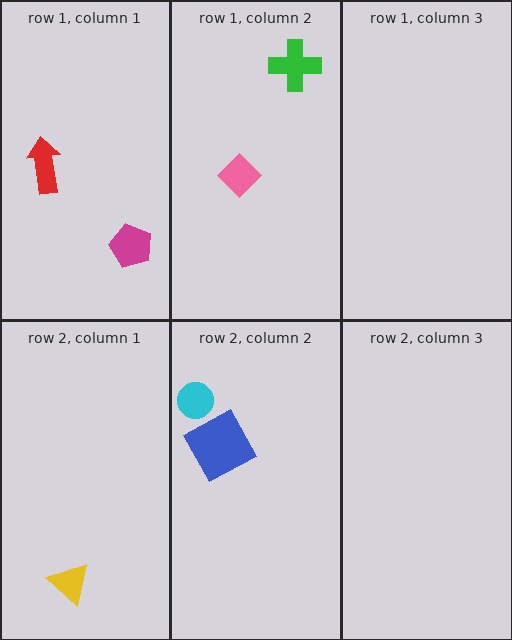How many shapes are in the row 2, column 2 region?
2.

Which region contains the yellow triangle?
The row 2, column 1 region.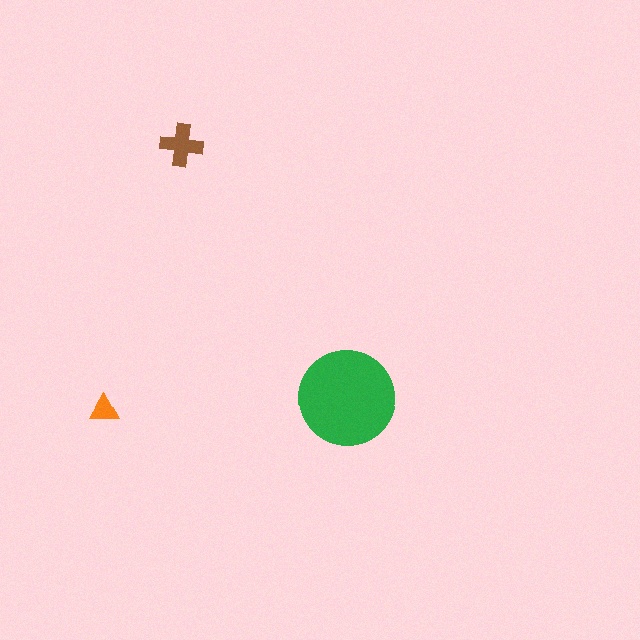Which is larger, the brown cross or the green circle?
The green circle.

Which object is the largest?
The green circle.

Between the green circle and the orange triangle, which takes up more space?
The green circle.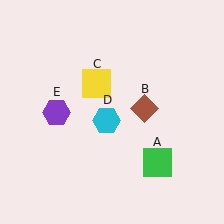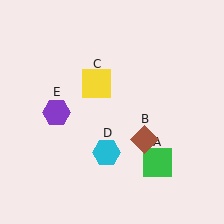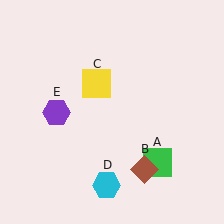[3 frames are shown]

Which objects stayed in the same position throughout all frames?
Green square (object A) and yellow square (object C) and purple hexagon (object E) remained stationary.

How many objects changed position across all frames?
2 objects changed position: brown diamond (object B), cyan hexagon (object D).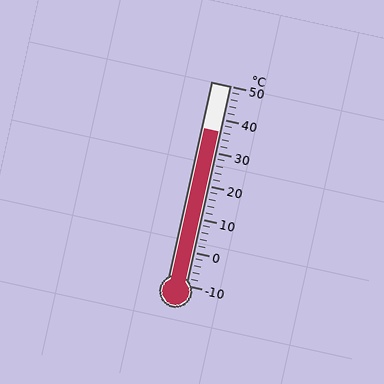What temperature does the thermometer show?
The thermometer shows approximately 36°C.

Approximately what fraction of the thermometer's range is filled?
The thermometer is filled to approximately 75% of its range.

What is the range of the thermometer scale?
The thermometer scale ranges from -10°C to 50°C.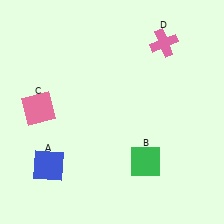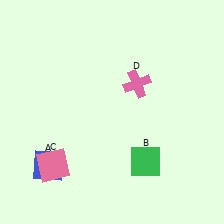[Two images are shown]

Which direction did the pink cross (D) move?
The pink cross (D) moved down.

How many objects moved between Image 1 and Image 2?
2 objects moved between the two images.